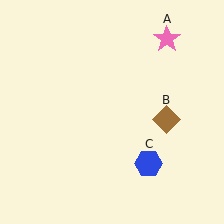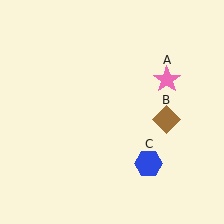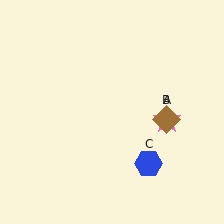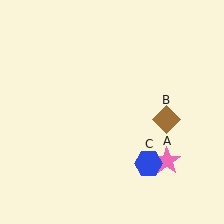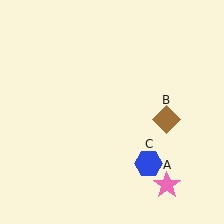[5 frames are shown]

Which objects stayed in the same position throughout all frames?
Brown diamond (object B) and blue hexagon (object C) remained stationary.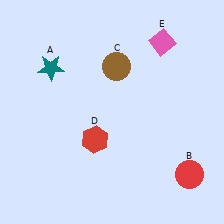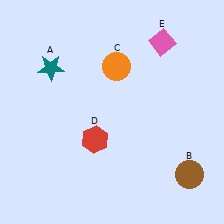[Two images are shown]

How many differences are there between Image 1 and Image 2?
There are 2 differences between the two images.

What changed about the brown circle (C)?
In Image 1, C is brown. In Image 2, it changed to orange.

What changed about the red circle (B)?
In Image 1, B is red. In Image 2, it changed to brown.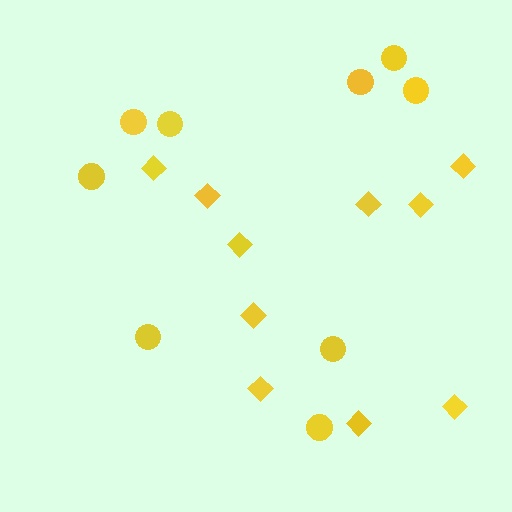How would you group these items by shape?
There are 2 groups: one group of diamonds (10) and one group of circles (9).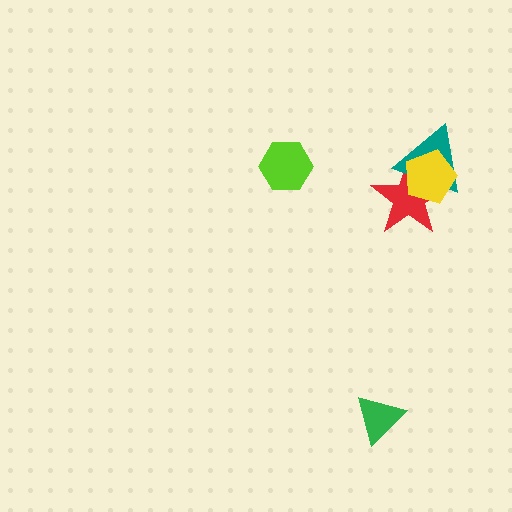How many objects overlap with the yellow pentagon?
2 objects overlap with the yellow pentagon.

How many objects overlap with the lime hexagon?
0 objects overlap with the lime hexagon.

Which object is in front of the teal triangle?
The yellow pentagon is in front of the teal triangle.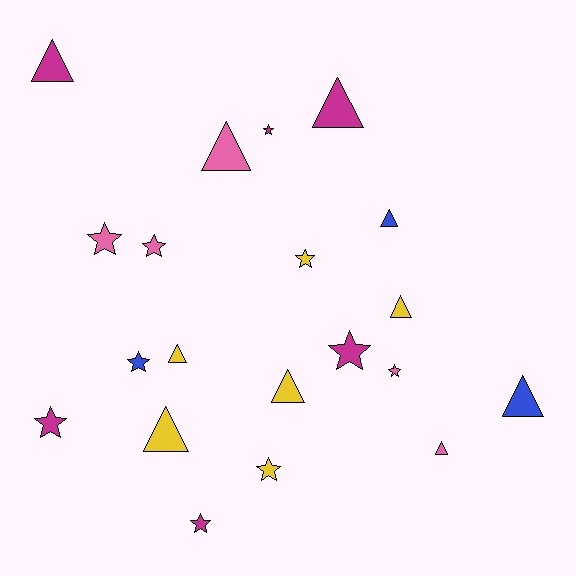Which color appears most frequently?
Magenta, with 6 objects.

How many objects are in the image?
There are 20 objects.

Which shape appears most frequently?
Star, with 10 objects.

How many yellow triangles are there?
There are 4 yellow triangles.